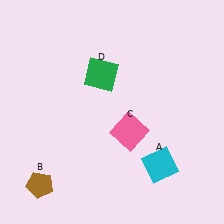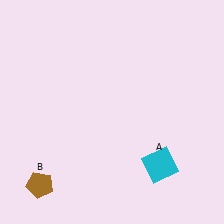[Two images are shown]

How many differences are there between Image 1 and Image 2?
There are 2 differences between the two images.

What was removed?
The green square (D), the pink square (C) were removed in Image 2.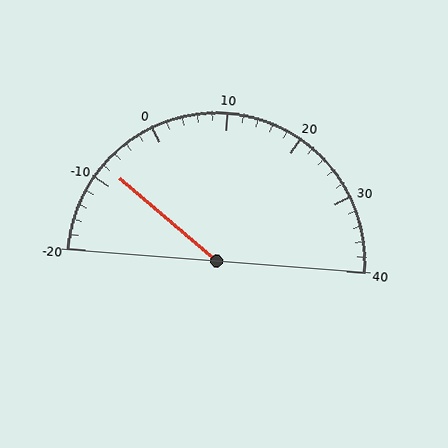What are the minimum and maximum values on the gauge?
The gauge ranges from -20 to 40.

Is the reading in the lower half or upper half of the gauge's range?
The reading is in the lower half of the range (-20 to 40).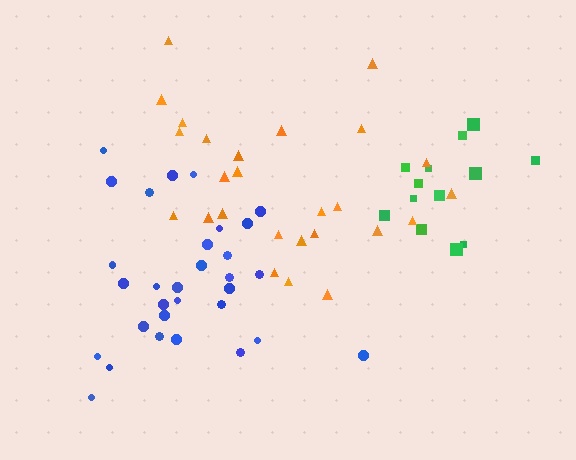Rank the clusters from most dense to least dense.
blue, green, orange.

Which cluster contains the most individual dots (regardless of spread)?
Blue (33).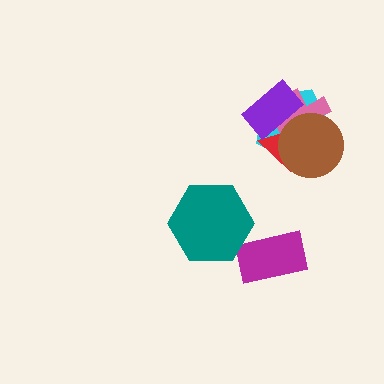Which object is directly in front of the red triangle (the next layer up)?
The brown circle is directly in front of the red triangle.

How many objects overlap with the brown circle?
4 objects overlap with the brown circle.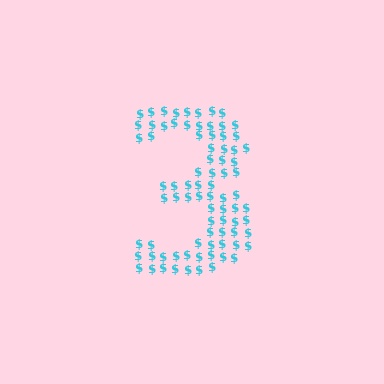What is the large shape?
The large shape is the digit 3.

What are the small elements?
The small elements are dollar signs.